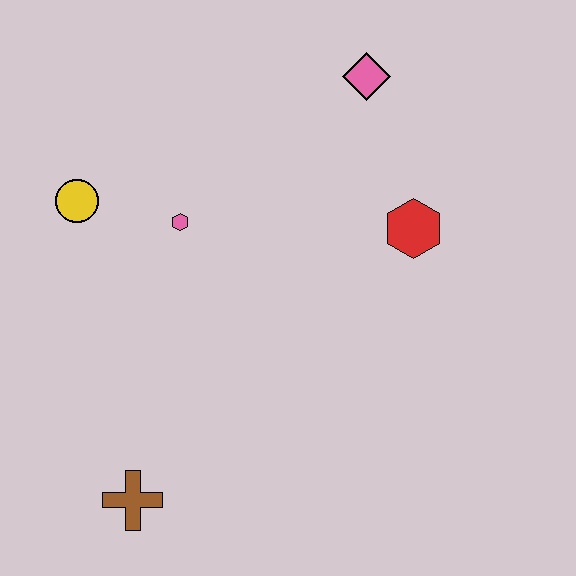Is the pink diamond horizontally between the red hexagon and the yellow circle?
Yes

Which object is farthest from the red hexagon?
The brown cross is farthest from the red hexagon.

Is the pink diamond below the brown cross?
No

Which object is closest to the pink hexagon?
The yellow circle is closest to the pink hexagon.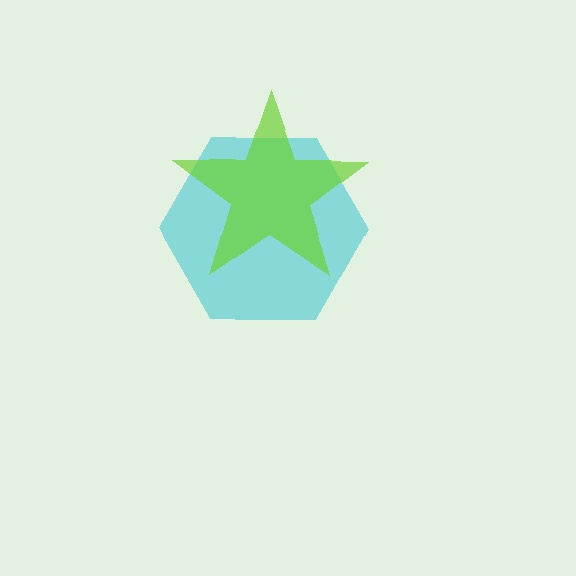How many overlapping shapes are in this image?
There are 2 overlapping shapes in the image.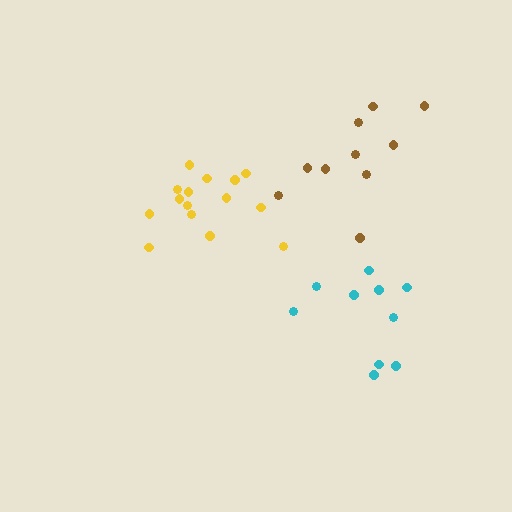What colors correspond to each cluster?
The clusters are colored: cyan, brown, yellow.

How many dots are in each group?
Group 1: 10 dots, Group 2: 10 dots, Group 3: 15 dots (35 total).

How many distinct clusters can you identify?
There are 3 distinct clusters.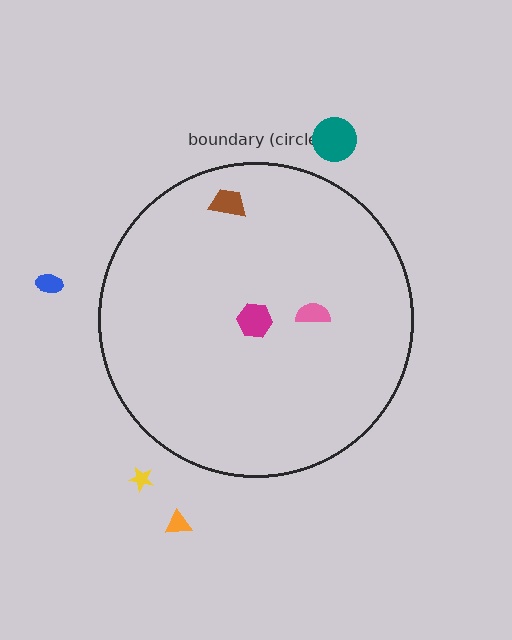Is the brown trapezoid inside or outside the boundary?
Inside.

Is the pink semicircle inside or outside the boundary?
Inside.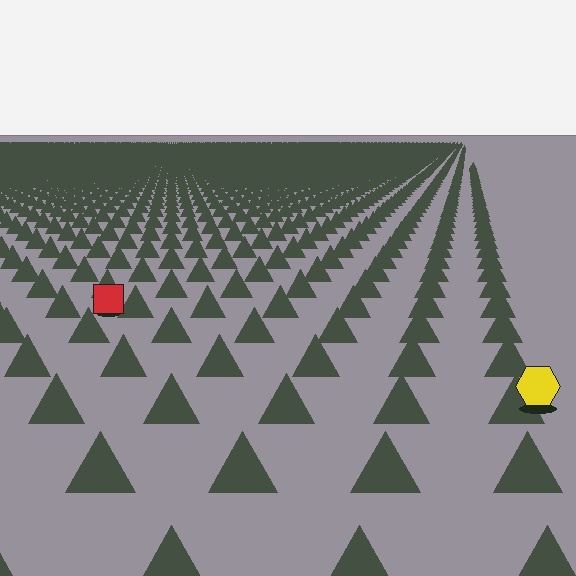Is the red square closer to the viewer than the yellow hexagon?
No. The yellow hexagon is closer — you can tell from the texture gradient: the ground texture is coarser near it.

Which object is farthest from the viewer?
The red square is farthest from the viewer. It appears smaller and the ground texture around it is denser.